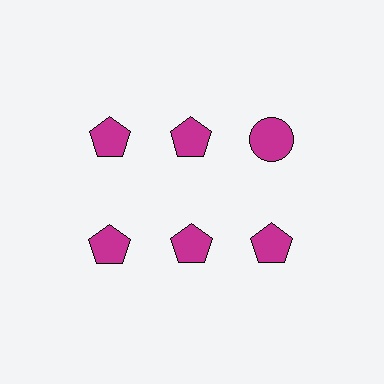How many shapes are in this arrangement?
There are 6 shapes arranged in a grid pattern.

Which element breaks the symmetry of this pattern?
The magenta circle in the top row, center column breaks the symmetry. All other shapes are magenta pentagons.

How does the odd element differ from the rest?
It has a different shape: circle instead of pentagon.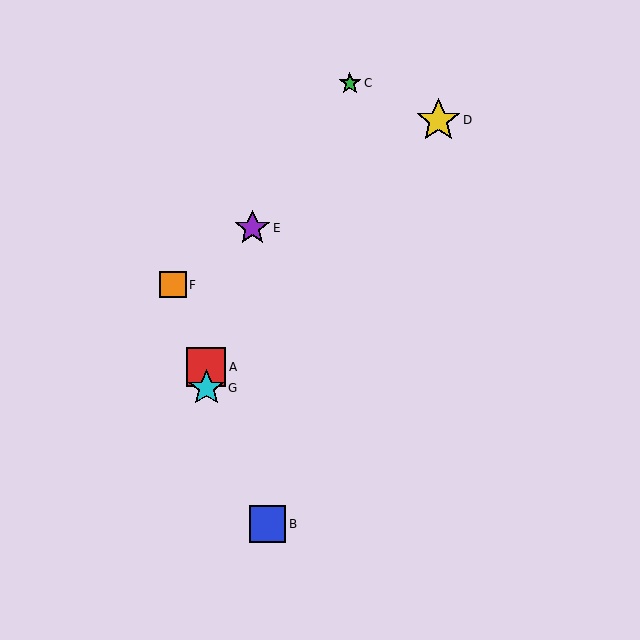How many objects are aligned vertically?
2 objects (A, G) are aligned vertically.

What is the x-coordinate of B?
Object B is at x≈267.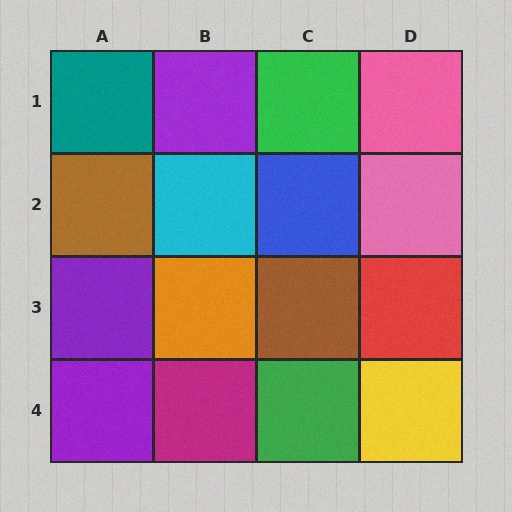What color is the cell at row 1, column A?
Teal.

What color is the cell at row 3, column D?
Red.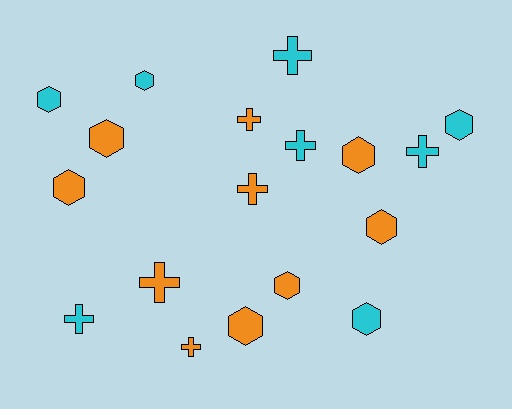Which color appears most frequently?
Orange, with 10 objects.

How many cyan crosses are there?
There are 4 cyan crosses.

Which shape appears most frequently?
Hexagon, with 10 objects.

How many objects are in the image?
There are 18 objects.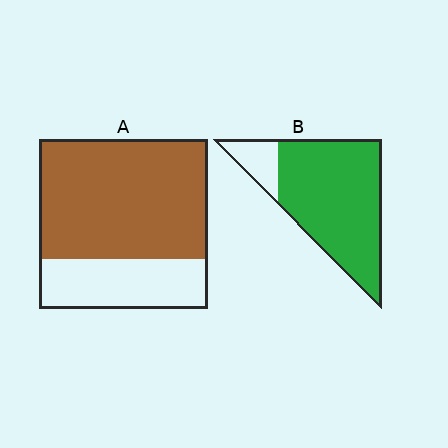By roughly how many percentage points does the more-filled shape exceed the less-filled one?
By roughly 15 percentage points (B over A).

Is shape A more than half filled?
Yes.